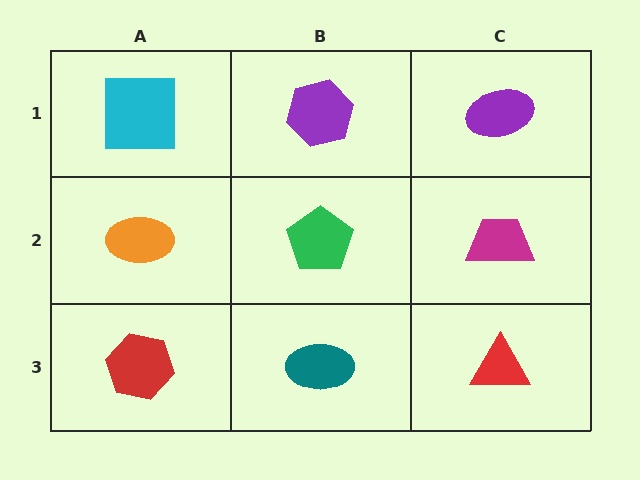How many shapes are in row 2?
3 shapes.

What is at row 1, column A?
A cyan square.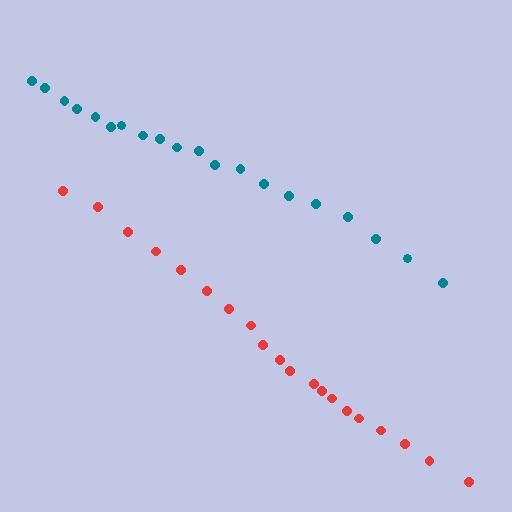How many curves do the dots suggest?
There are 2 distinct paths.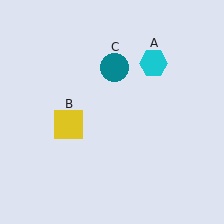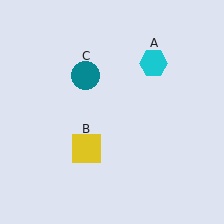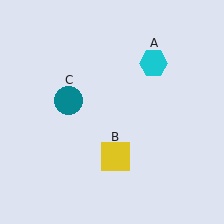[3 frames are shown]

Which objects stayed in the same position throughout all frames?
Cyan hexagon (object A) remained stationary.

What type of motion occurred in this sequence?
The yellow square (object B), teal circle (object C) rotated counterclockwise around the center of the scene.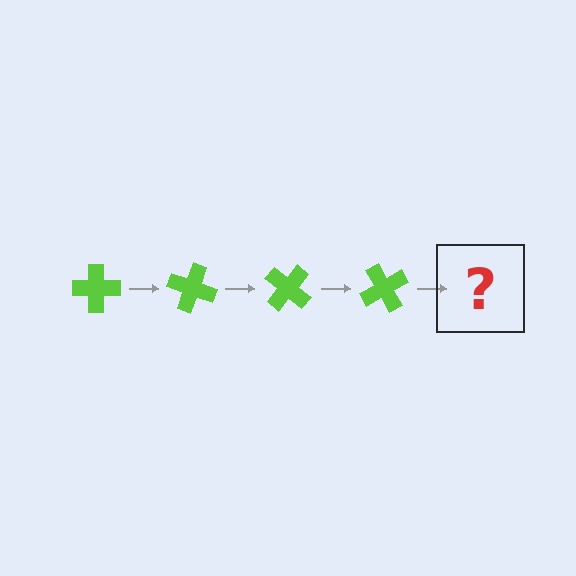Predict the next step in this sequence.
The next step is a lime cross rotated 80 degrees.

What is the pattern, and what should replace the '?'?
The pattern is that the cross rotates 20 degrees each step. The '?' should be a lime cross rotated 80 degrees.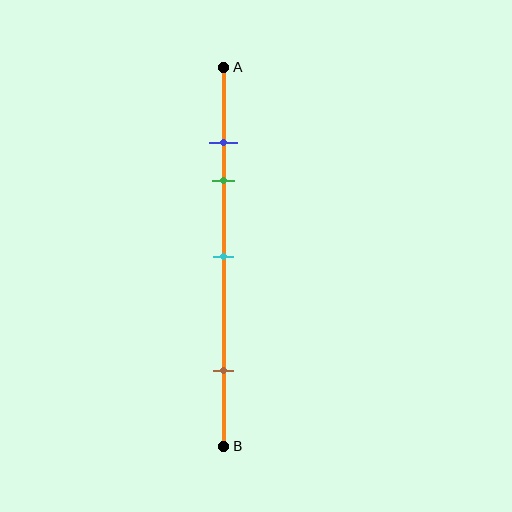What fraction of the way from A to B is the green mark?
The green mark is approximately 30% (0.3) of the way from A to B.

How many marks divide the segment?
There are 4 marks dividing the segment.